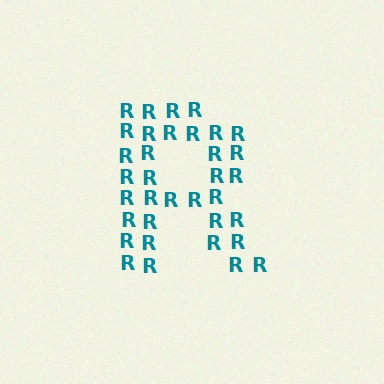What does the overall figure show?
The overall figure shows the letter R.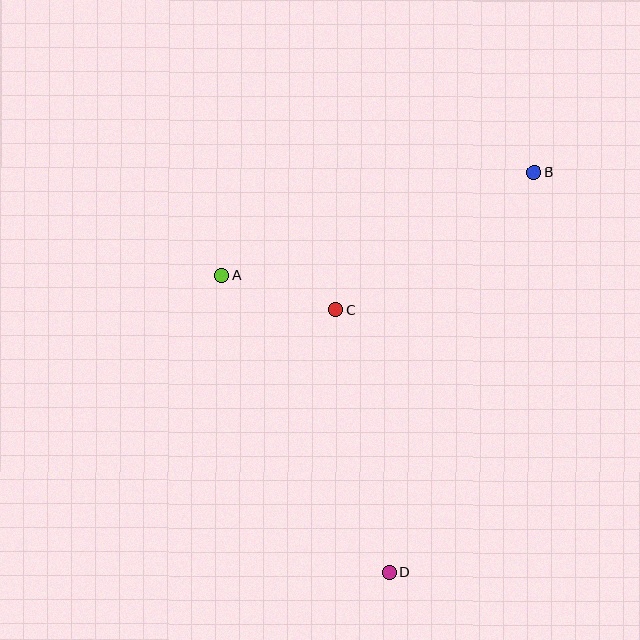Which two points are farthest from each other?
Points B and D are farthest from each other.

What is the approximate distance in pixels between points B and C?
The distance between B and C is approximately 242 pixels.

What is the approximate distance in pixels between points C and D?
The distance between C and D is approximately 268 pixels.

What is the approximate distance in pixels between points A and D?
The distance between A and D is approximately 342 pixels.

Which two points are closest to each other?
Points A and C are closest to each other.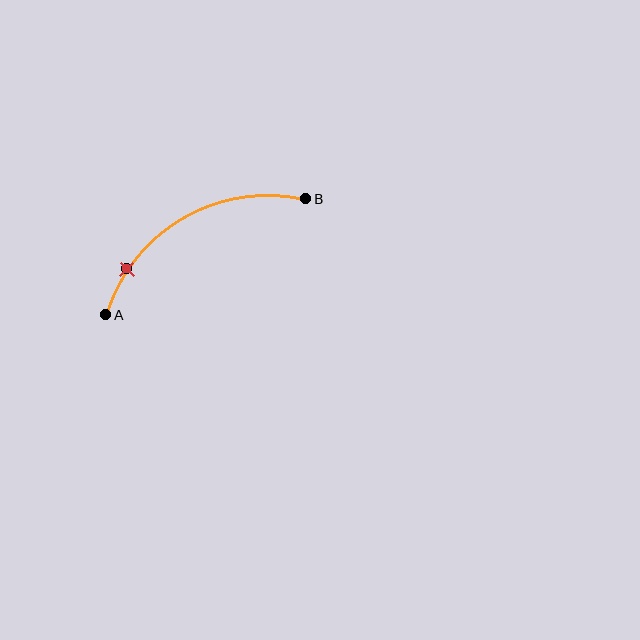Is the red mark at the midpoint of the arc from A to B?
No. The red mark lies on the arc but is closer to endpoint A. The arc midpoint would be at the point on the curve equidistant along the arc from both A and B.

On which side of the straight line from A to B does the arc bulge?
The arc bulges above the straight line connecting A and B.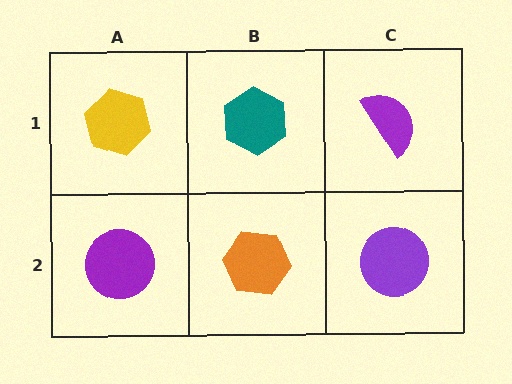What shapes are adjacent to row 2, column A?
A yellow hexagon (row 1, column A), an orange hexagon (row 2, column B).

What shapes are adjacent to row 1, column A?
A purple circle (row 2, column A), a teal hexagon (row 1, column B).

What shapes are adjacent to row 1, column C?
A purple circle (row 2, column C), a teal hexagon (row 1, column B).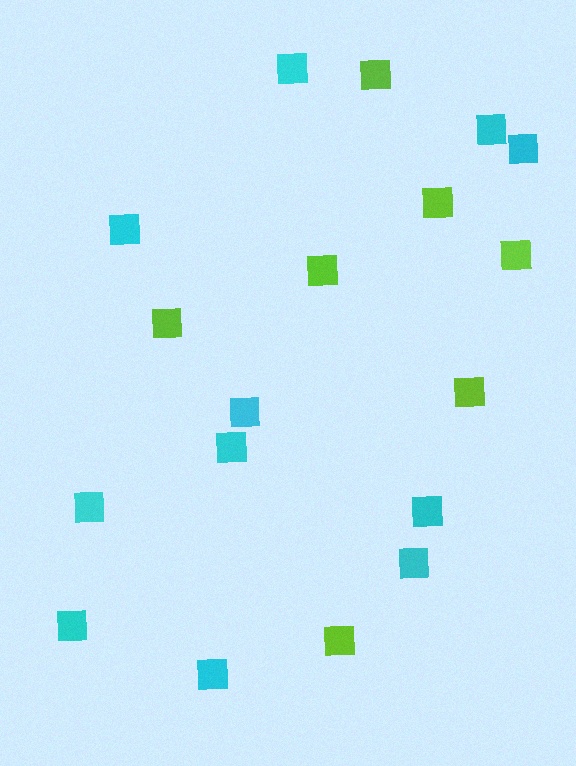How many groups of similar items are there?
There are 2 groups: one group of lime squares (7) and one group of cyan squares (11).